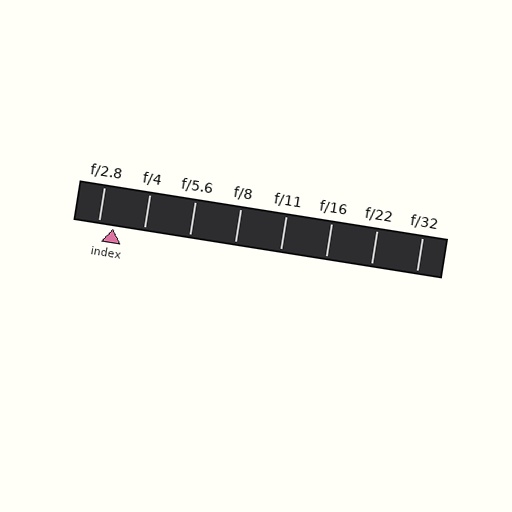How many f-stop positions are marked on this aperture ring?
There are 8 f-stop positions marked.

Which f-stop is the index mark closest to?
The index mark is closest to f/2.8.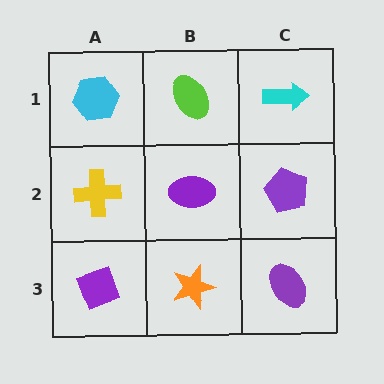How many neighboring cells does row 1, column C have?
2.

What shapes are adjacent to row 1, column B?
A purple ellipse (row 2, column B), a cyan hexagon (row 1, column A), a cyan arrow (row 1, column C).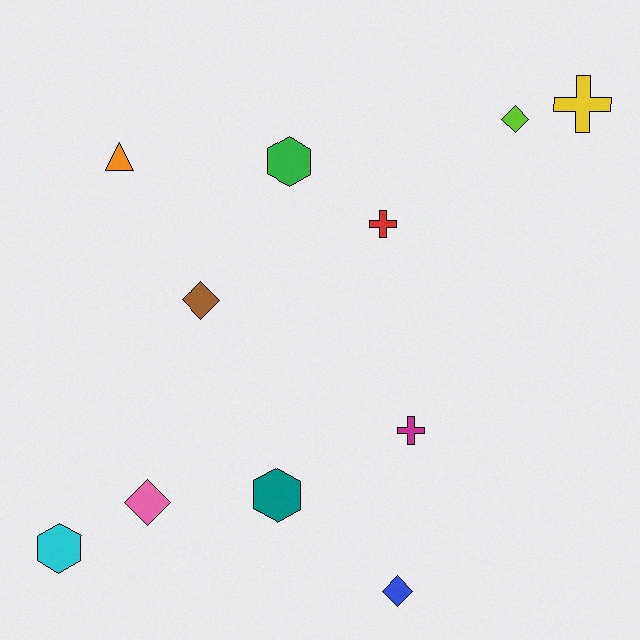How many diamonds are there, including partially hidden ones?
There are 4 diamonds.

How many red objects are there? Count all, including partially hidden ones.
There is 1 red object.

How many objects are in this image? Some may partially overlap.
There are 11 objects.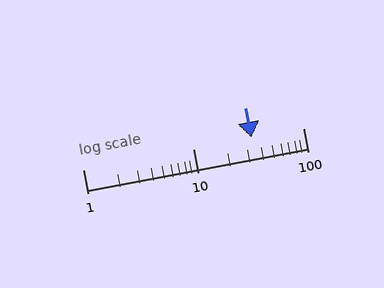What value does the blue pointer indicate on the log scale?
The pointer indicates approximately 34.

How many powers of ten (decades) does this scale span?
The scale spans 2 decades, from 1 to 100.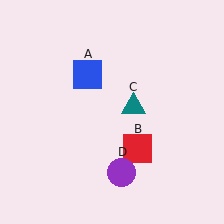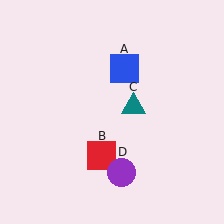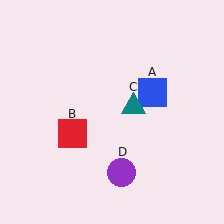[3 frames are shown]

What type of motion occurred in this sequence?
The blue square (object A), red square (object B) rotated clockwise around the center of the scene.